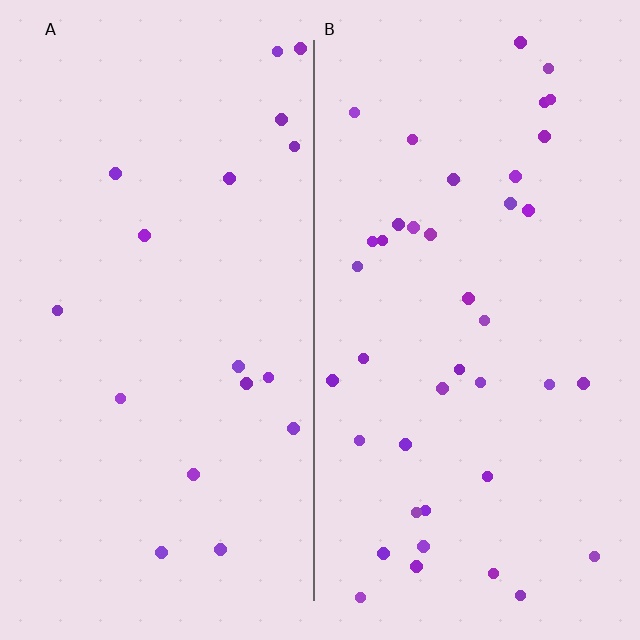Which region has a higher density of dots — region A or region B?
B (the right).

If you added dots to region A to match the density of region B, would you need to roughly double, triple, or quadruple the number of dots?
Approximately double.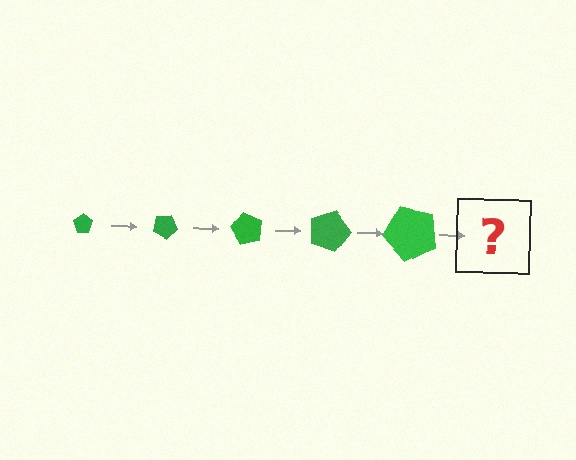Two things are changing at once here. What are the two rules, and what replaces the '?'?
The two rules are that the pentagon grows larger each step and it rotates 30 degrees each step. The '?' should be a pentagon, larger than the previous one and rotated 150 degrees from the start.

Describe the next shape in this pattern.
It should be a pentagon, larger than the previous one and rotated 150 degrees from the start.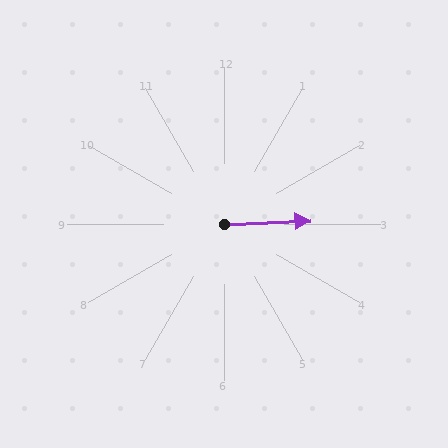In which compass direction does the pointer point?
East.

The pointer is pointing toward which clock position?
Roughly 3 o'clock.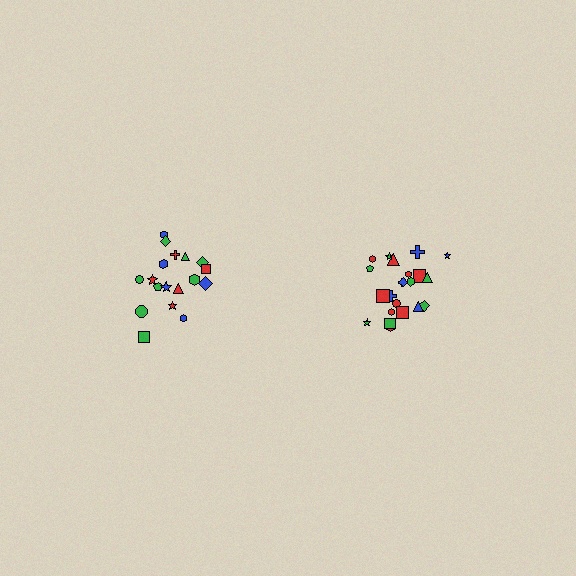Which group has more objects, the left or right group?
The right group.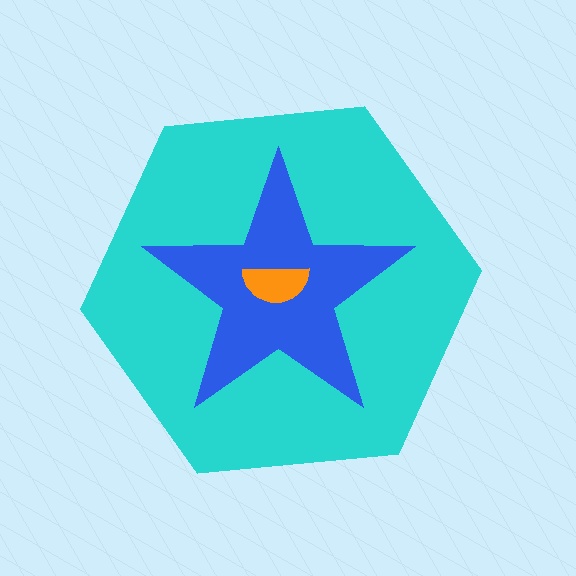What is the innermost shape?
The orange semicircle.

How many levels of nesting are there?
3.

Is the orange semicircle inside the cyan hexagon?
Yes.